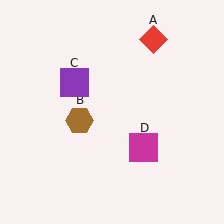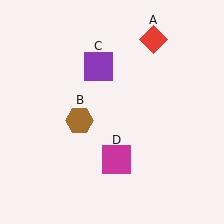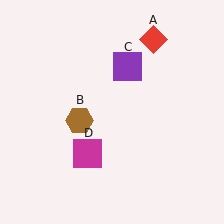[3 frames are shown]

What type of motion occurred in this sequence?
The purple square (object C), magenta square (object D) rotated clockwise around the center of the scene.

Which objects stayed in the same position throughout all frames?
Red diamond (object A) and brown hexagon (object B) remained stationary.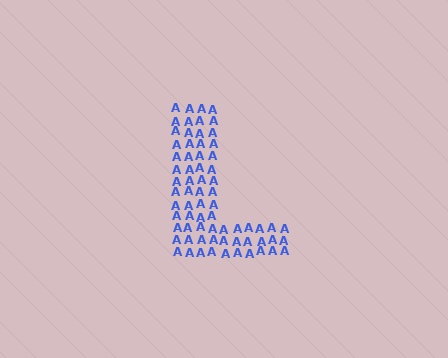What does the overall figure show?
The overall figure shows the letter L.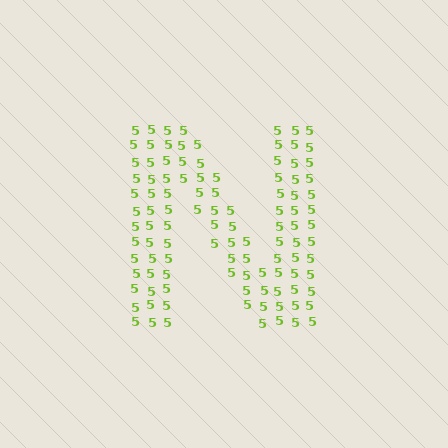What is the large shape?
The large shape is the letter N.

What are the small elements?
The small elements are digit 5's.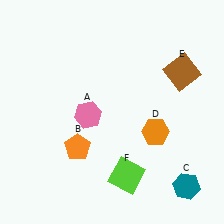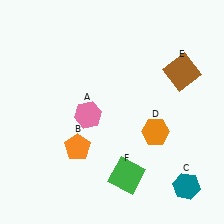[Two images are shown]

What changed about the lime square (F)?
In Image 1, F is lime. In Image 2, it changed to green.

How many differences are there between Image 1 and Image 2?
There is 1 difference between the two images.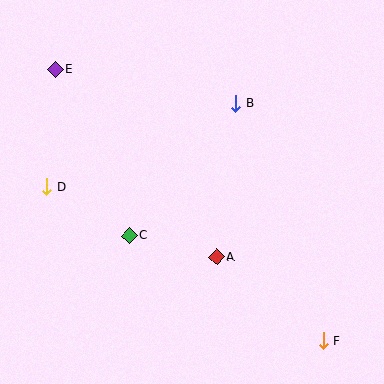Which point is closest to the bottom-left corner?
Point C is closest to the bottom-left corner.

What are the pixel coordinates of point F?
Point F is at (323, 341).